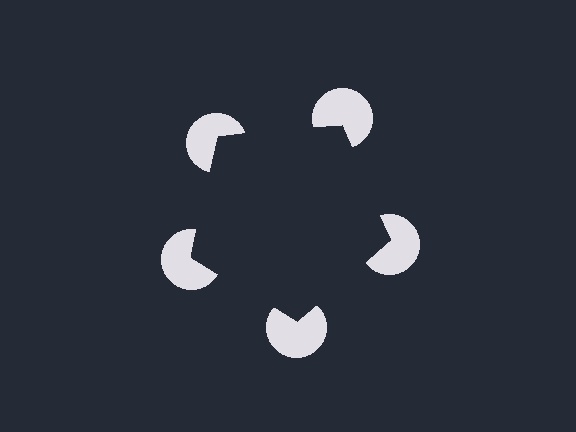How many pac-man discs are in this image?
There are 5 — one at each vertex of the illusory pentagon.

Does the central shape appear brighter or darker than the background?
It typically appears slightly darker than the background, even though no actual brightness change is drawn.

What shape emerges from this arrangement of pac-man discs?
An illusory pentagon — its edges are inferred from the aligned wedge cuts in the pac-man discs, not physically drawn.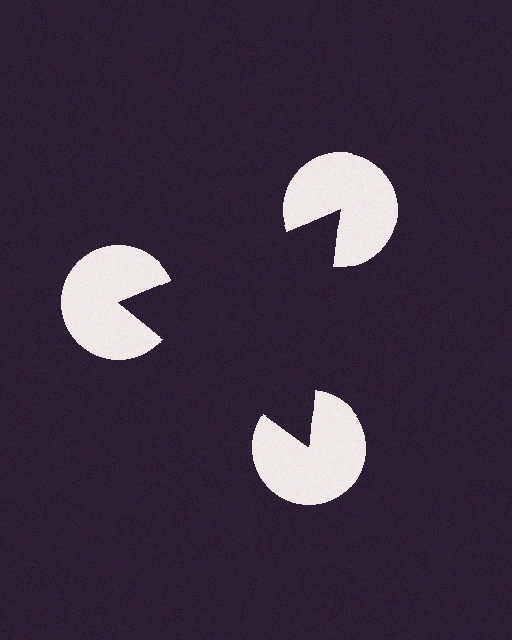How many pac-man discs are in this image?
There are 3 — one at each vertex of the illusory triangle.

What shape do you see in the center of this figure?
An illusory triangle — its edges are inferred from the aligned wedge cuts in the pac-man discs, not physically drawn.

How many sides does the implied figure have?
3 sides.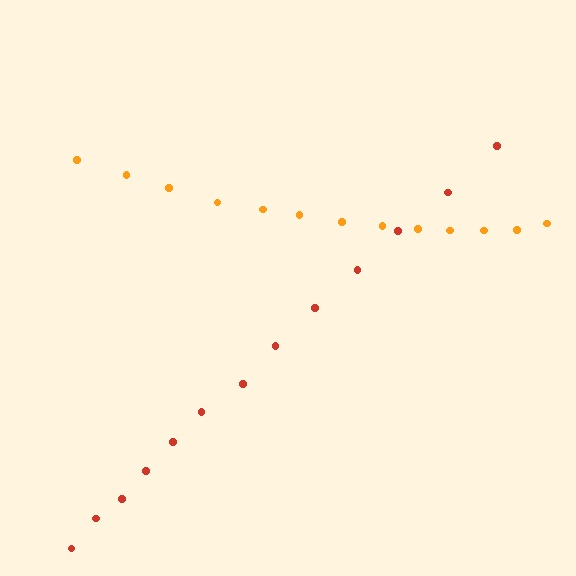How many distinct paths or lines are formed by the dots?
There are 2 distinct paths.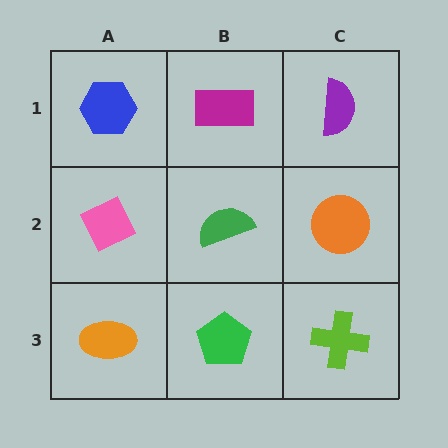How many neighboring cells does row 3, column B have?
3.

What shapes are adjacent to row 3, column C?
An orange circle (row 2, column C), a green pentagon (row 3, column B).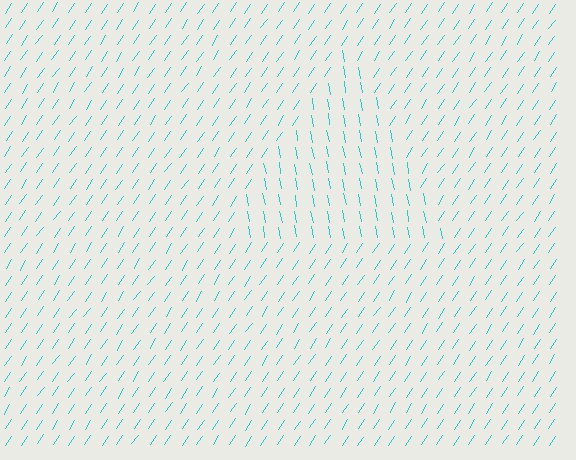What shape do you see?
I see a triangle.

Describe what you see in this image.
The image is filled with small cyan line segments. A triangle region in the image has lines oriented differently from the surrounding lines, creating a visible texture boundary.